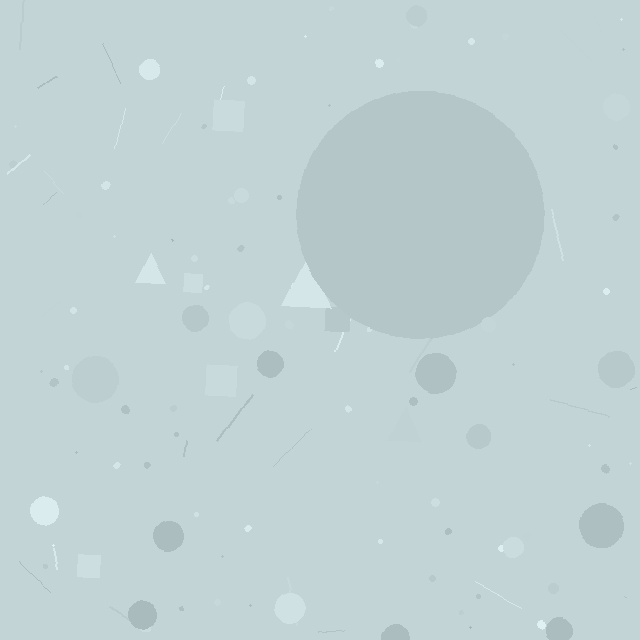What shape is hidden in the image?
A circle is hidden in the image.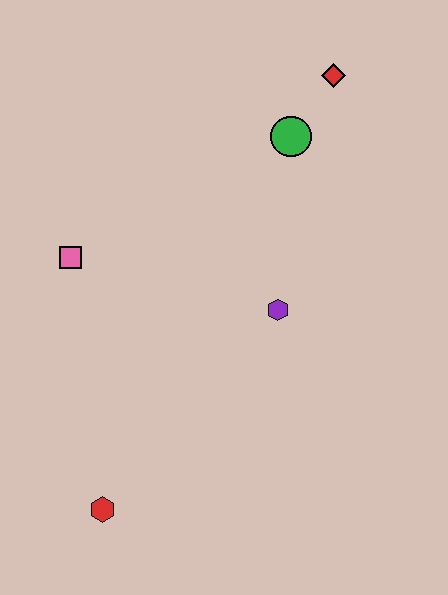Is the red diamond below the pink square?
No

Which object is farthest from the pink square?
The red diamond is farthest from the pink square.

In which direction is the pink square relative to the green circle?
The pink square is to the left of the green circle.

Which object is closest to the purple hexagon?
The green circle is closest to the purple hexagon.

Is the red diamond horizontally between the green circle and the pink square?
No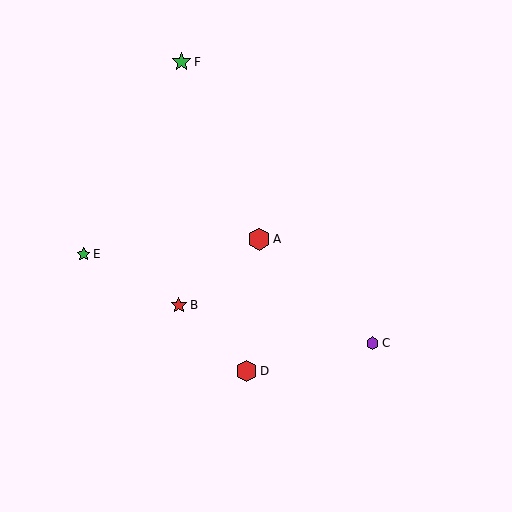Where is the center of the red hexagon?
The center of the red hexagon is at (246, 371).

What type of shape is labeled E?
Shape E is a green star.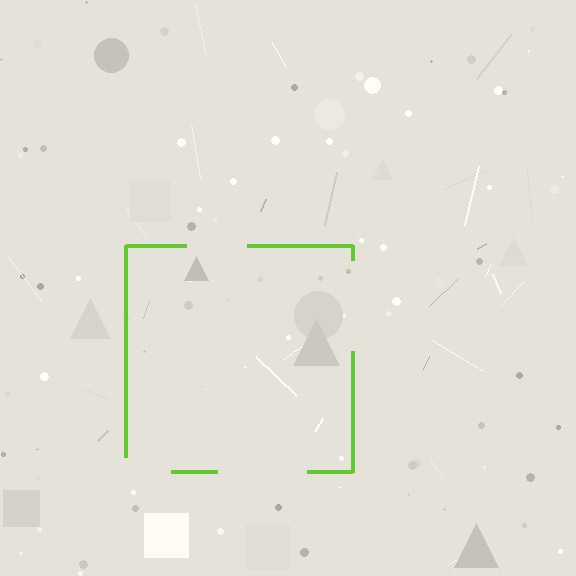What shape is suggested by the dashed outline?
The dashed outline suggests a square.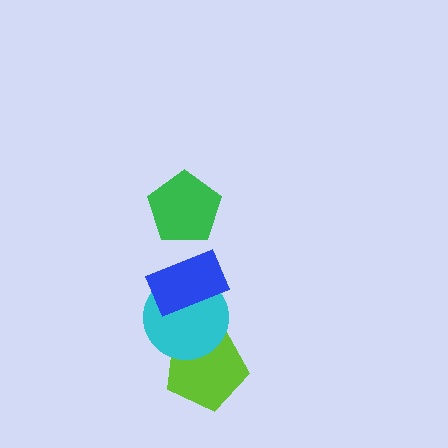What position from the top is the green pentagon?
The green pentagon is 1st from the top.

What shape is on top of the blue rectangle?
The green pentagon is on top of the blue rectangle.